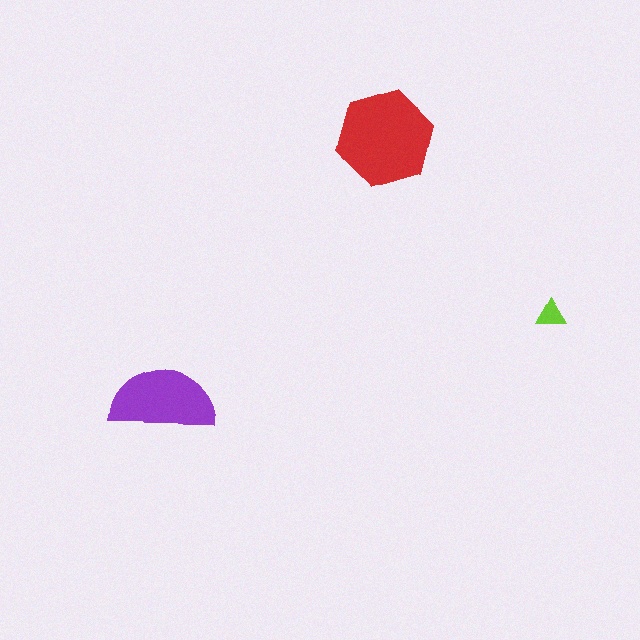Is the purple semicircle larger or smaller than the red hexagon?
Smaller.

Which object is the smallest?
The lime triangle.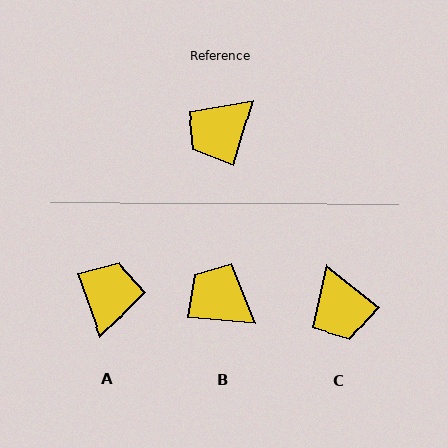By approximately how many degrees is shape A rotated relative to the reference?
Approximately 144 degrees clockwise.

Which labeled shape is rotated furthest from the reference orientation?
A, about 144 degrees away.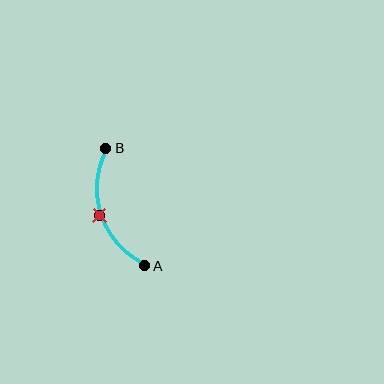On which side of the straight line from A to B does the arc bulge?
The arc bulges to the left of the straight line connecting A and B.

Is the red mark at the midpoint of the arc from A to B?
Yes. The red mark lies on the arc at equal arc-length from both A and B — it is the arc midpoint.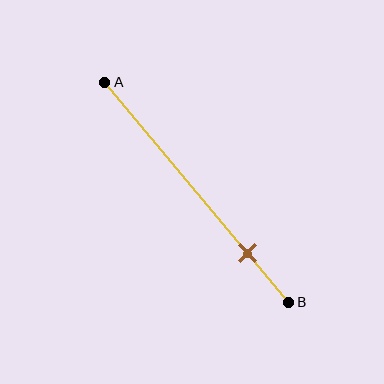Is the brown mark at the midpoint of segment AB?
No, the mark is at about 80% from A, not at the 50% midpoint.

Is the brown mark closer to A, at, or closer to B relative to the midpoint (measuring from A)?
The brown mark is closer to point B than the midpoint of segment AB.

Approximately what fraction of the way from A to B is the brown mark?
The brown mark is approximately 80% of the way from A to B.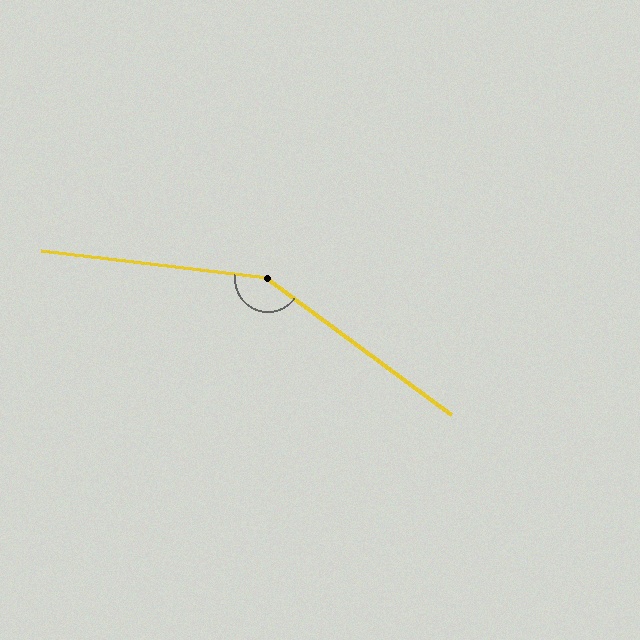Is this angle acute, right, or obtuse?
It is obtuse.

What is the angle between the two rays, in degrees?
Approximately 150 degrees.